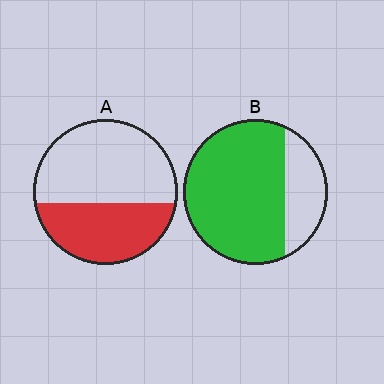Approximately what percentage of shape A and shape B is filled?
A is approximately 40% and B is approximately 75%.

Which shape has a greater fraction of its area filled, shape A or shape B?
Shape B.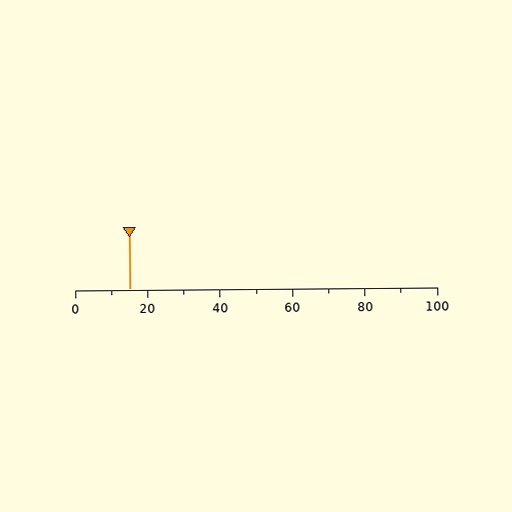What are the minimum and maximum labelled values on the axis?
The axis runs from 0 to 100.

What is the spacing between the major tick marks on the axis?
The major ticks are spaced 20 apart.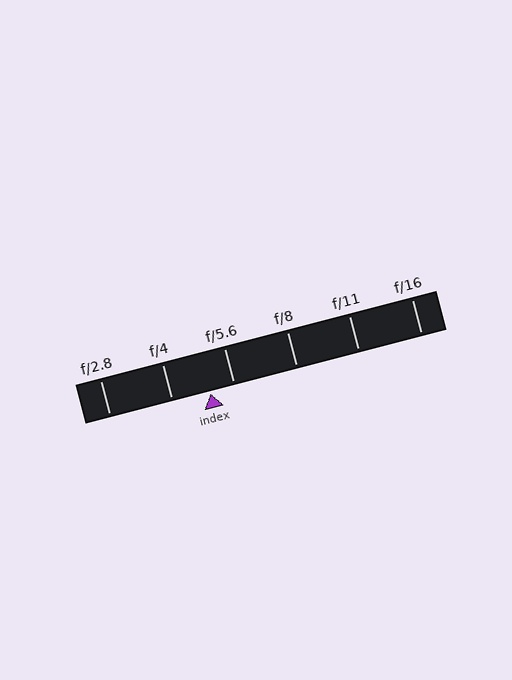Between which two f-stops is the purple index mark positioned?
The index mark is between f/4 and f/5.6.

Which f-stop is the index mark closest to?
The index mark is closest to f/5.6.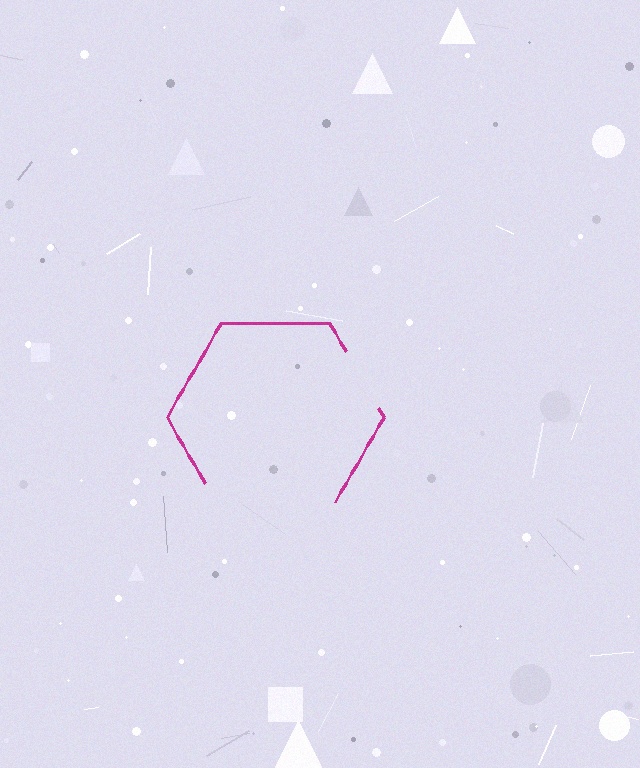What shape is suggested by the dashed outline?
The dashed outline suggests a hexagon.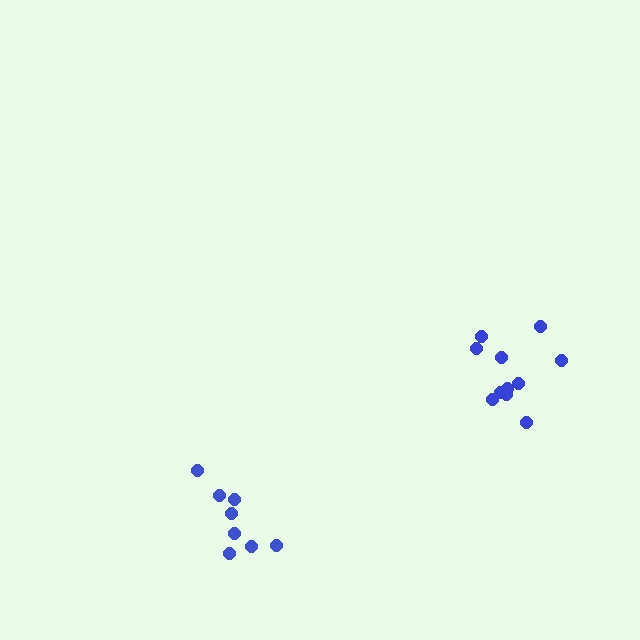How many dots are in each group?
Group 1: 11 dots, Group 2: 8 dots (19 total).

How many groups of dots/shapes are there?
There are 2 groups.